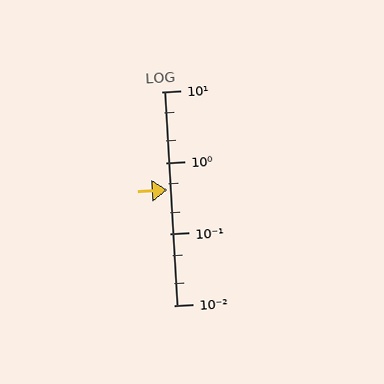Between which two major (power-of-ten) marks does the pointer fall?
The pointer is between 0.1 and 1.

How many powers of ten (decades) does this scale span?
The scale spans 3 decades, from 0.01 to 10.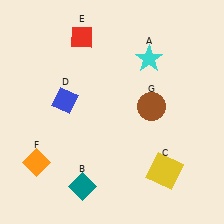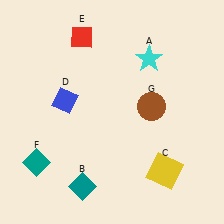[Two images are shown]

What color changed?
The diamond (F) changed from orange in Image 1 to teal in Image 2.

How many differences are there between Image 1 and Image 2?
There is 1 difference between the two images.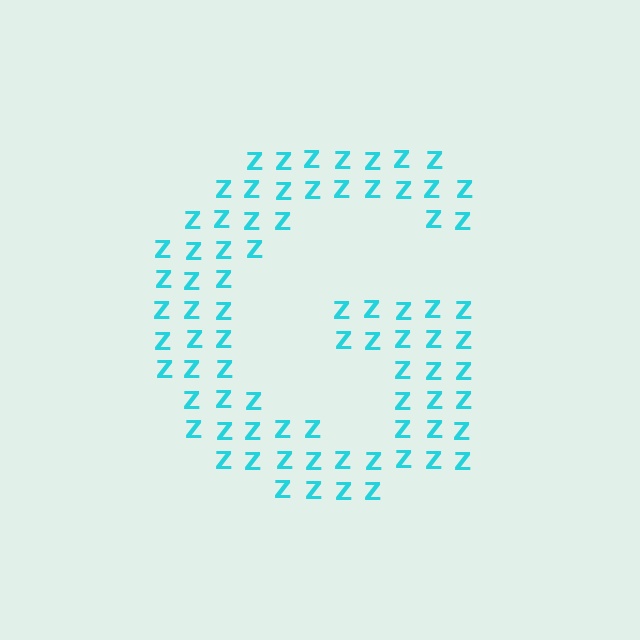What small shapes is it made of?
It is made of small letter Z's.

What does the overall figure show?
The overall figure shows the letter G.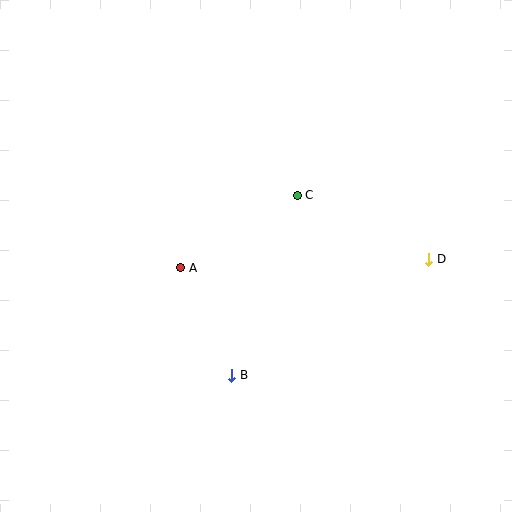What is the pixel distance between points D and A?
The distance between D and A is 248 pixels.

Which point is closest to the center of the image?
Point C at (297, 195) is closest to the center.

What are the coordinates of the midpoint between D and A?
The midpoint between D and A is at (305, 264).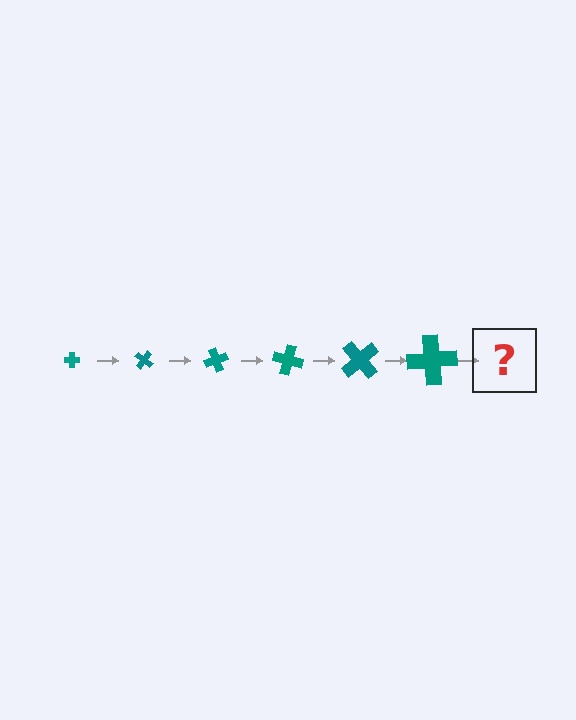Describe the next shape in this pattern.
It should be a cross, larger than the previous one and rotated 210 degrees from the start.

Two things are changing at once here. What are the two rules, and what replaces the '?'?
The two rules are that the cross grows larger each step and it rotates 35 degrees each step. The '?' should be a cross, larger than the previous one and rotated 210 degrees from the start.